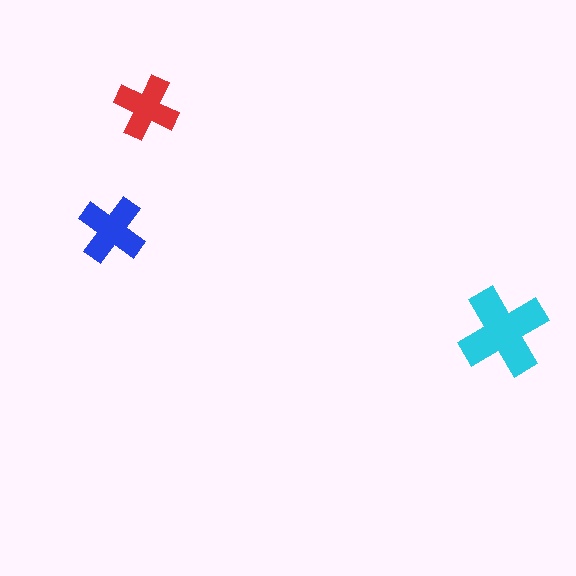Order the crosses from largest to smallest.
the cyan one, the blue one, the red one.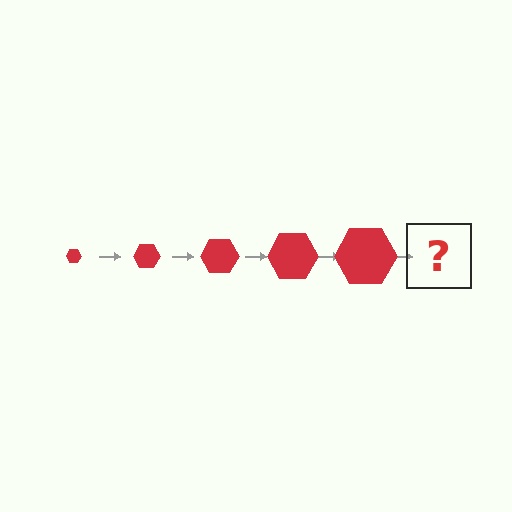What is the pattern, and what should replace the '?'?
The pattern is that the hexagon gets progressively larger each step. The '?' should be a red hexagon, larger than the previous one.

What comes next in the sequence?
The next element should be a red hexagon, larger than the previous one.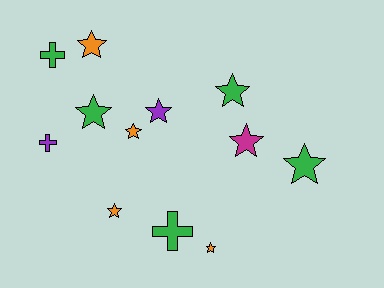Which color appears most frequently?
Green, with 5 objects.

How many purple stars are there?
There is 1 purple star.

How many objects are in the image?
There are 12 objects.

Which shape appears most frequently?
Star, with 9 objects.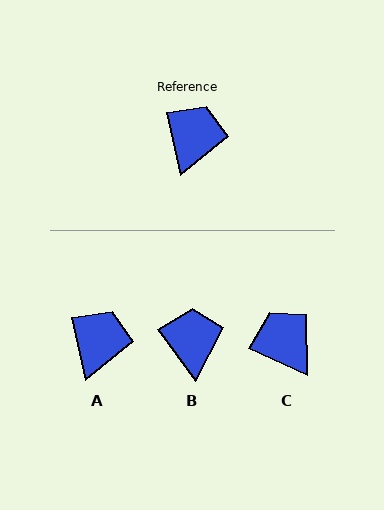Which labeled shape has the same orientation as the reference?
A.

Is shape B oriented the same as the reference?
No, it is off by about 23 degrees.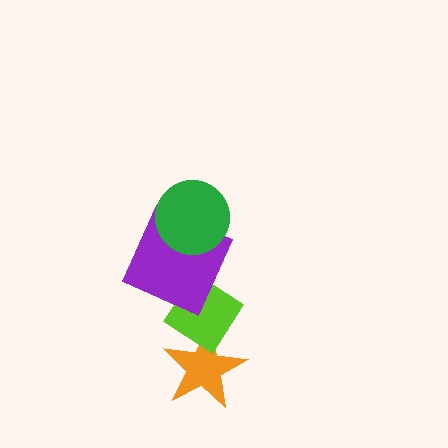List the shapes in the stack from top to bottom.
From top to bottom: the green circle, the purple square, the lime diamond, the orange star.